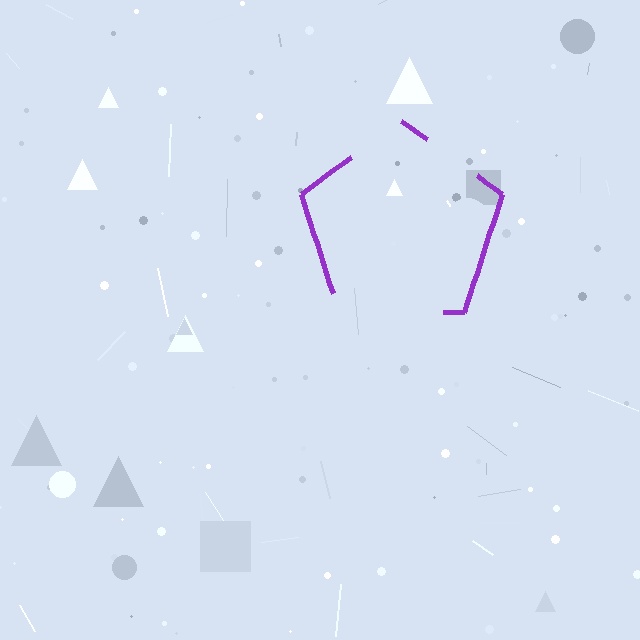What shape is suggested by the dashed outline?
The dashed outline suggests a pentagon.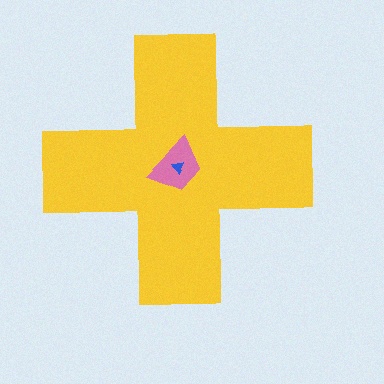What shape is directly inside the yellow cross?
The pink trapezoid.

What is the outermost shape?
The yellow cross.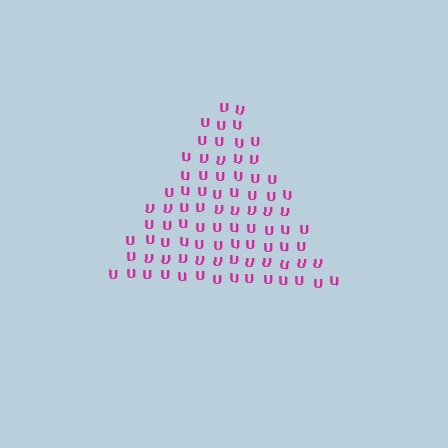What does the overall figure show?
The overall figure shows a triangle.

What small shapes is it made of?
It is made of small letter U's.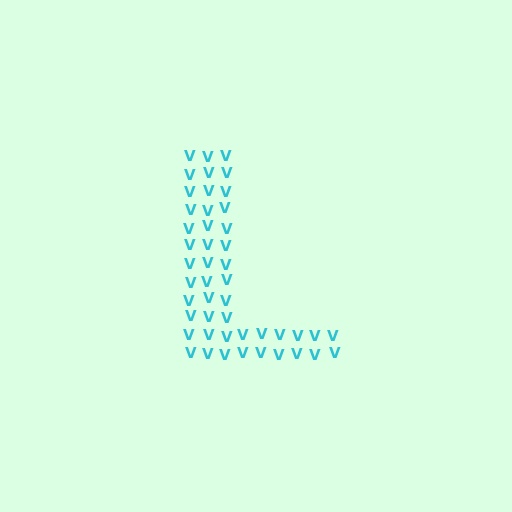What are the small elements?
The small elements are letter V's.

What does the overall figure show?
The overall figure shows the letter L.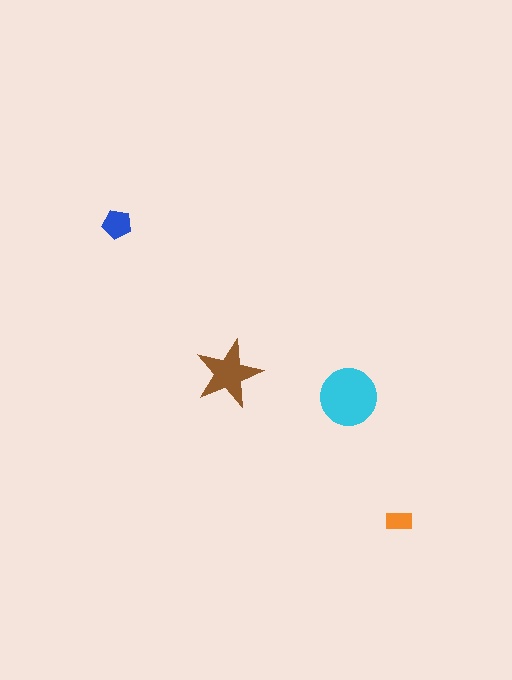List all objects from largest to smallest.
The cyan circle, the brown star, the blue pentagon, the orange rectangle.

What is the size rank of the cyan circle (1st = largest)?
1st.